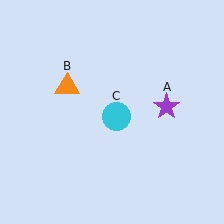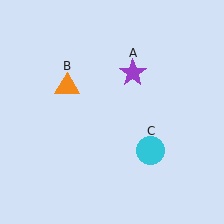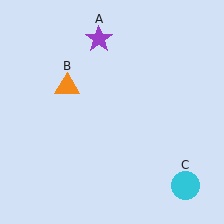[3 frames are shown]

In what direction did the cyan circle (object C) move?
The cyan circle (object C) moved down and to the right.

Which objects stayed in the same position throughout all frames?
Orange triangle (object B) remained stationary.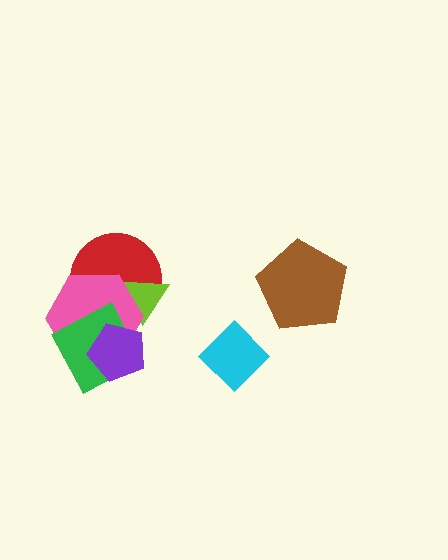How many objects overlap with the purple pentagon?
2 objects overlap with the purple pentagon.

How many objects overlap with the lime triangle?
2 objects overlap with the lime triangle.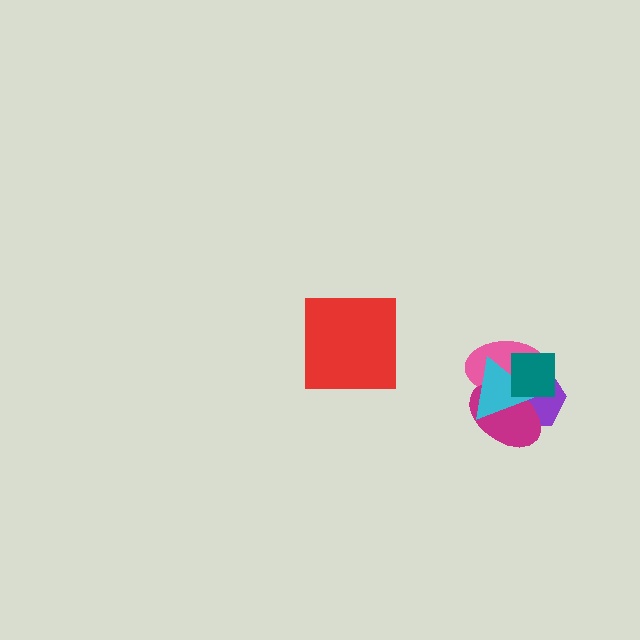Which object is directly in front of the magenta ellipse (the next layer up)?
The cyan triangle is directly in front of the magenta ellipse.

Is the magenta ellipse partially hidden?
Yes, it is partially covered by another shape.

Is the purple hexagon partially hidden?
Yes, it is partially covered by another shape.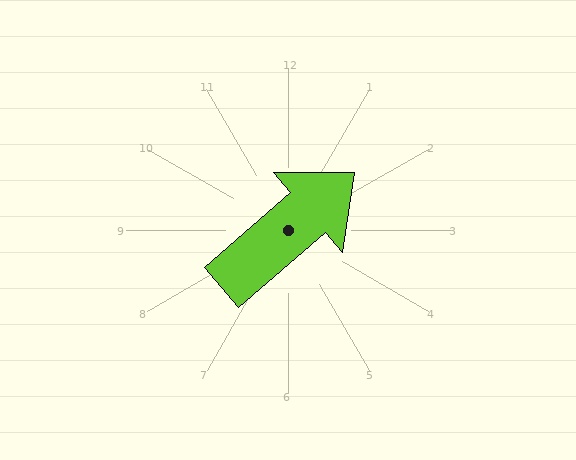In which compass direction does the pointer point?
Northeast.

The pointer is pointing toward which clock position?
Roughly 2 o'clock.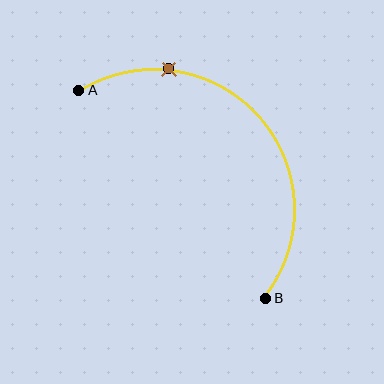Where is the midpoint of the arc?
The arc midpoint is the point on the curve farthest from the straight line joining A and B. It sits above and to the right of that line.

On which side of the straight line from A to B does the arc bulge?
The arc bulges above and to the right of the straight line connecting A and B.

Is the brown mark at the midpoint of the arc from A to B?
No. The brown mark lies on the arc but is closer to endpoint A. The arc midpoint would be at the point on the curve equidistant along the arc from both A and B.